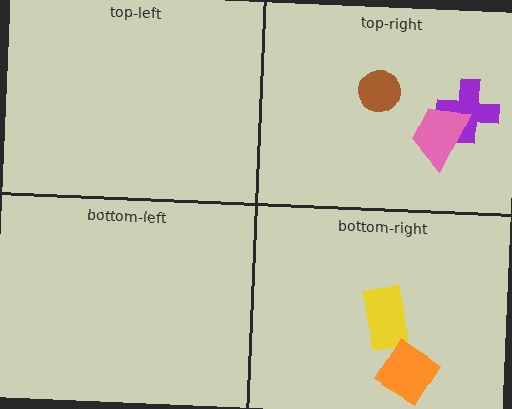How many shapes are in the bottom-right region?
2.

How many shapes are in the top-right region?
3.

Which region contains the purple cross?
The top-right region.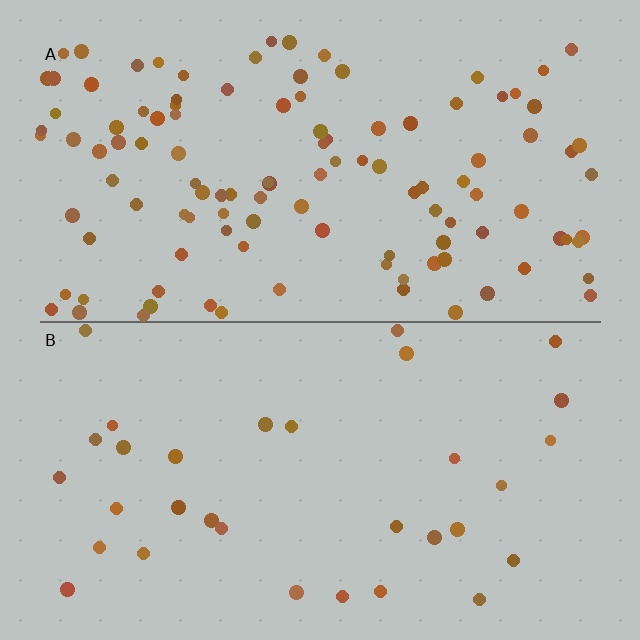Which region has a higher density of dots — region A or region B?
A (the top).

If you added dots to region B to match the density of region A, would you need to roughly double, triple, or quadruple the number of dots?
Approximately triple.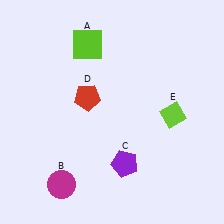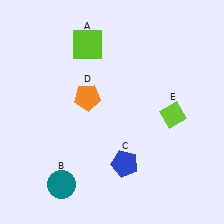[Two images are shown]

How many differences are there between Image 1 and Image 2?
There are 3 differences between the two images.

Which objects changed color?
B changed from magenta to teal. C changed from purple to blue. D changed from red to orange.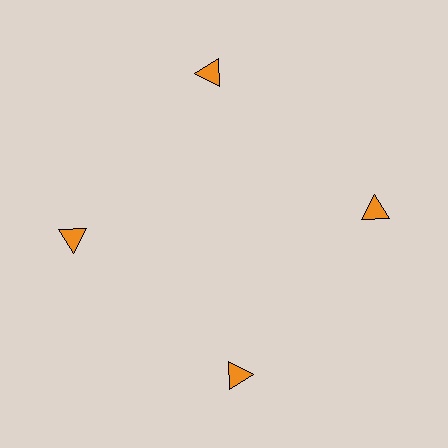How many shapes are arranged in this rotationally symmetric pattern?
There are 4 shapes, arranged in 4 groups of 1.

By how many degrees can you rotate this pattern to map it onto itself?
The pattern maps onto itself every 90 degrees of rotation.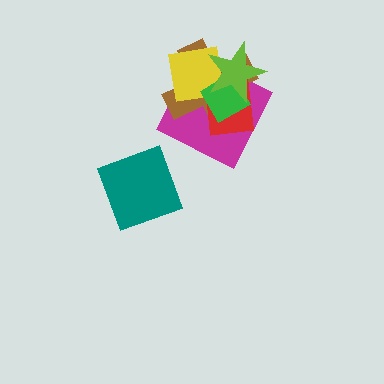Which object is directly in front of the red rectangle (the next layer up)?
The yellow square is directly in front of the red rectangle.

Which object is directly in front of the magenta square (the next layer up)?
The brown cross is directly in front of the magenta square.